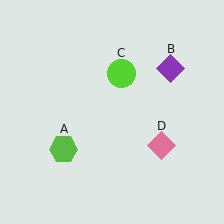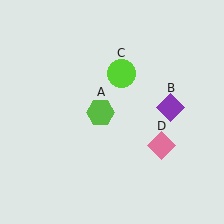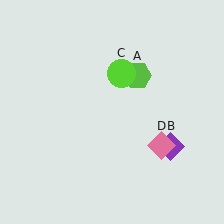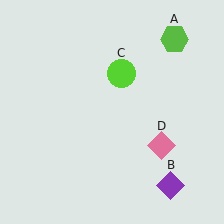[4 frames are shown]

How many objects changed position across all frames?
2 objects changed position: lime hexagon (object A), purple diamond (object B).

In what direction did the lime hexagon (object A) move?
The lime hexagon (object A) moved up and to the right.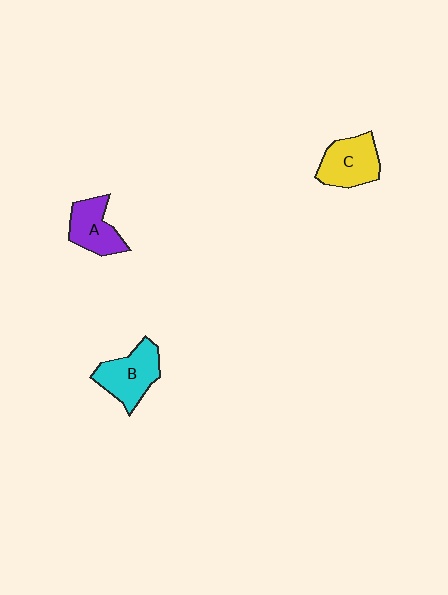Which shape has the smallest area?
Shape A (purple).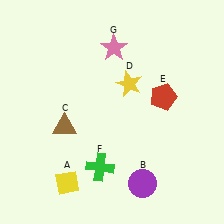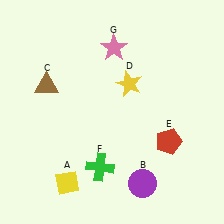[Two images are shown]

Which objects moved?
The objects that moved are: the brown triangle (C), the red pentagon (E).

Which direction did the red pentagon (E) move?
The red pentagon (E) moved down.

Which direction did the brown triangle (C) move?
The brown triangle (C) moved up.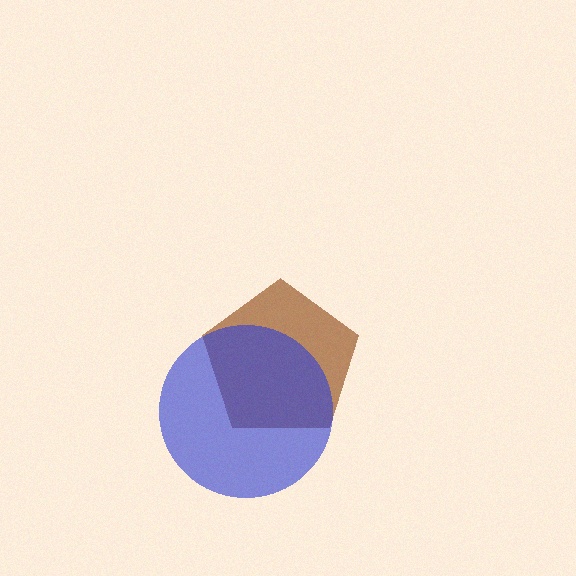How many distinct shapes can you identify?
There are 2 distinct shapes: a brown pentagon, a blue circle.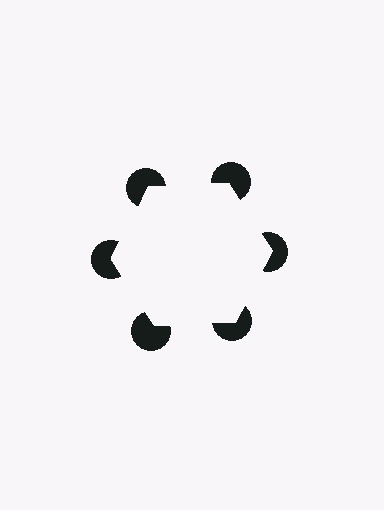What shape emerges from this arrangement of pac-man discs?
An illusory hexagon — its edges are inferred from the aligned wedge cuts in the pac-man discs, not physically drawn.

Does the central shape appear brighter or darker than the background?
It typically appears slightly brighter than the background, even though no actual brightness change is drawn.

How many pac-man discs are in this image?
There are 6 — one at each vertex of the illusory hexagon.